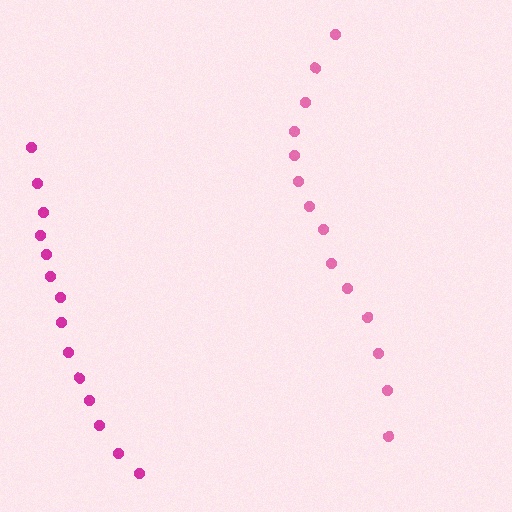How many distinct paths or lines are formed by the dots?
There are 2 distinct paths.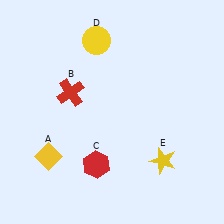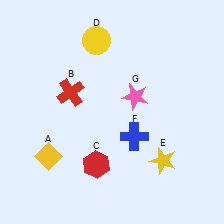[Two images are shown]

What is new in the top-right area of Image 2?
A pink star (G) was added in the top-right area of Image 2.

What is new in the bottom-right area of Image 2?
A blue cross (F) was added in the bottom-right area of Image 2.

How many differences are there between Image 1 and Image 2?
There are 2 differences between the two images.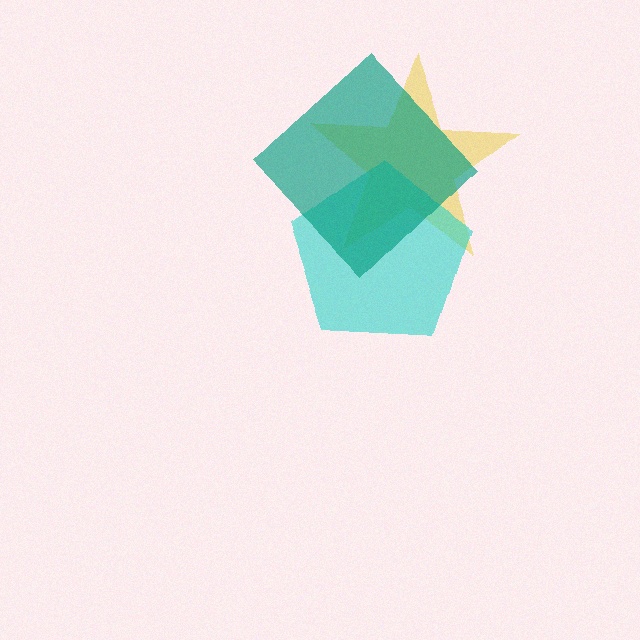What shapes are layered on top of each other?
The layered shapes are: a yellow star, a cyan pentagon, a teal diamond.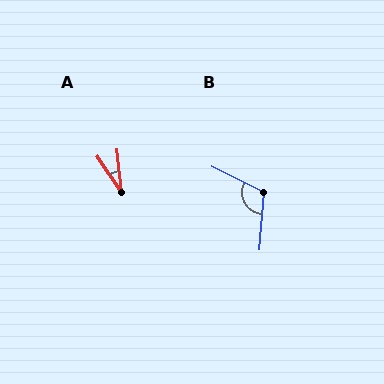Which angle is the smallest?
A, at approximately 27 degrees.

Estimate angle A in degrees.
Approximately 27 degrees.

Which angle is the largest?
B, at approximately 112 degrees.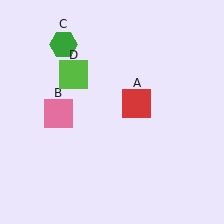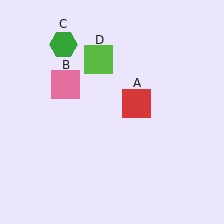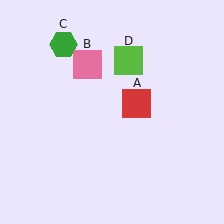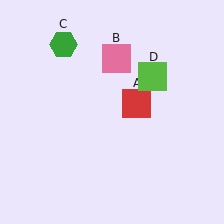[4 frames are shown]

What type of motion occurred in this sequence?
The pink square (object B), lime square (object D) rotated clockwise around the center of the scene.